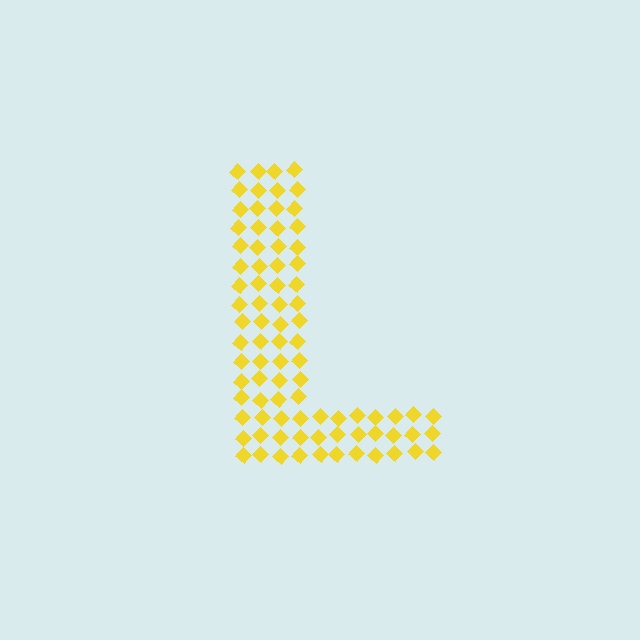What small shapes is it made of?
It is made of small diamonds.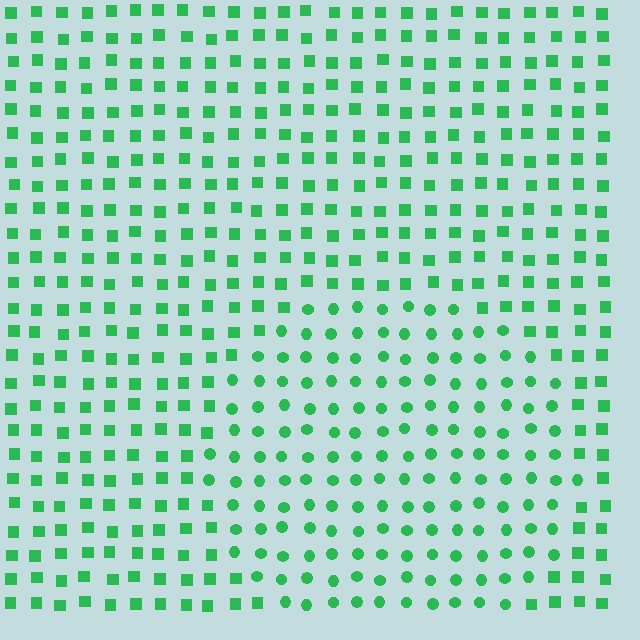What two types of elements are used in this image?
The image uses circles inside the circle region and squares outside it.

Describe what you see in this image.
The image is filled with small green elements arranged in a uniform grid. A circle-shaped region contains circles, while the surrounding area contains squares. The boundary is defined purely by the change in element shape.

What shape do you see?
I see a circle.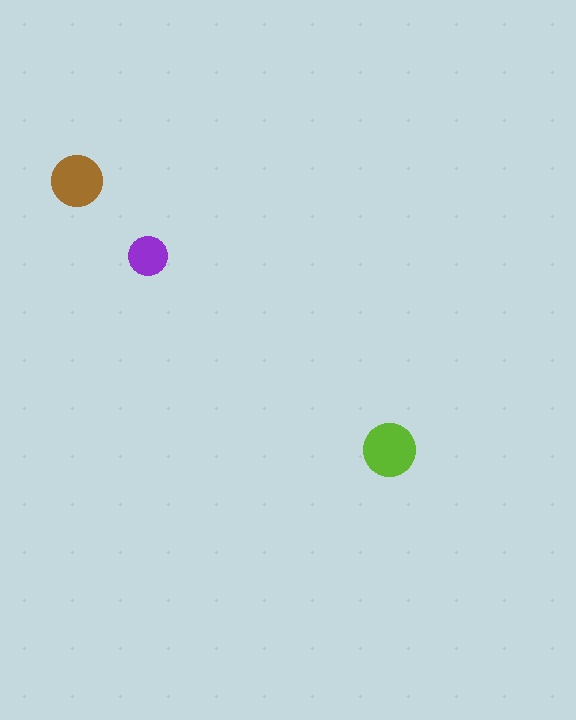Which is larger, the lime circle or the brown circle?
The lime one.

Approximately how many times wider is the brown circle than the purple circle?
About 1.5 times wider.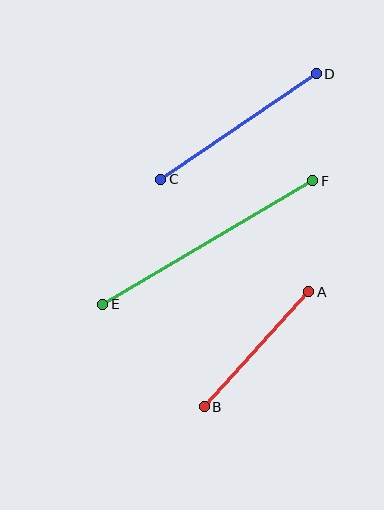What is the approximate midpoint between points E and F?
The midpoint is at approximately (208, 242) pixels.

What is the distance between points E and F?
The distance is approximately 244 pixels.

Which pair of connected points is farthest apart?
Points E and F are farthest apart.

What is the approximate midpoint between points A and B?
The midpoint is at approximately (256, 349) pixels.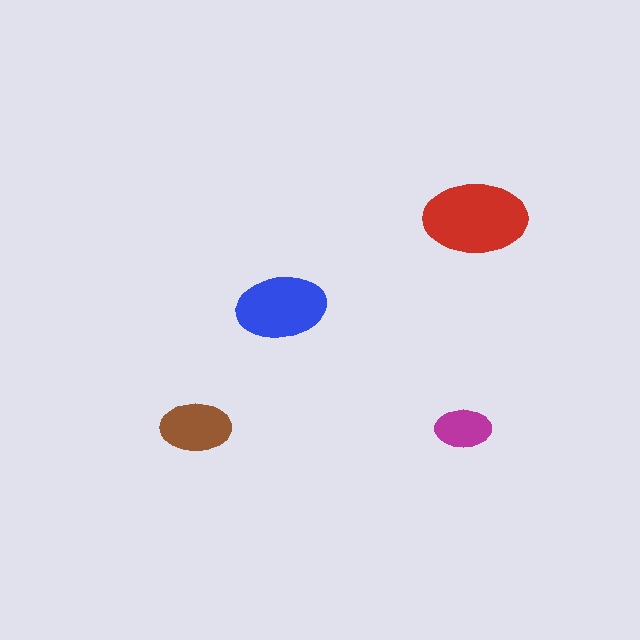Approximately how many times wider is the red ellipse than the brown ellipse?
About 1.5 times wider.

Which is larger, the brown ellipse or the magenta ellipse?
The brown one.